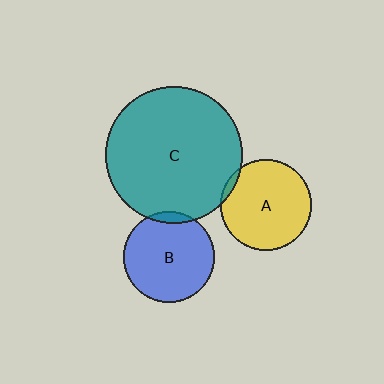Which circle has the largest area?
Circle C (teal).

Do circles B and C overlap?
Yes.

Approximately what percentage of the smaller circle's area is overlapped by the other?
Approximately 5%.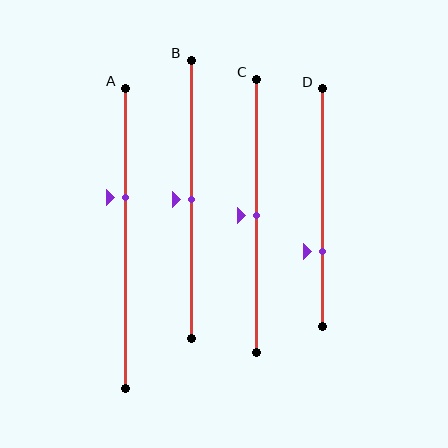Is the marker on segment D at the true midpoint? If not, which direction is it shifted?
No, the marker on segment D is shifted downward by about 19% of the segment length.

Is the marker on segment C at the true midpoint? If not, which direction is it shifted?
Yes, the marker on segment C is at the true midpoint.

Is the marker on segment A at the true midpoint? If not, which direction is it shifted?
No, the marker on segment A is shifted upward by about 14% of the segment length.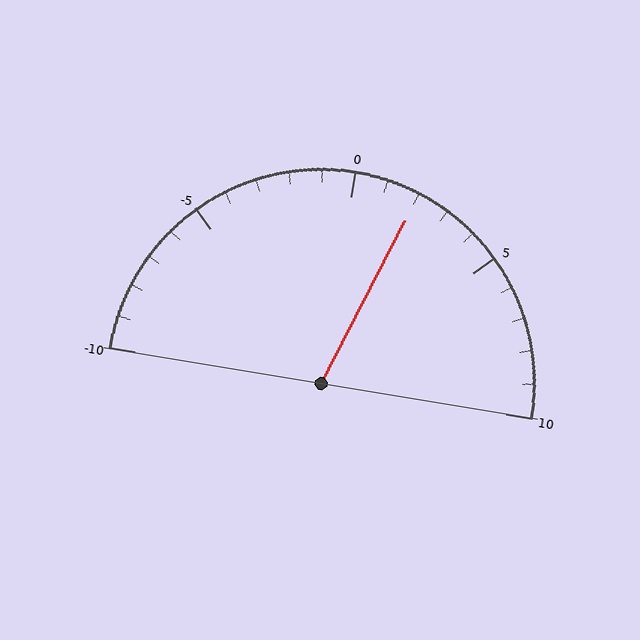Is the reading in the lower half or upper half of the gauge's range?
The reading is in the upper half of the range (-10 to 10).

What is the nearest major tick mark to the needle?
The nearest major tick mark is 0.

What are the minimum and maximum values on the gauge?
The gauge ranges from -10 to 10.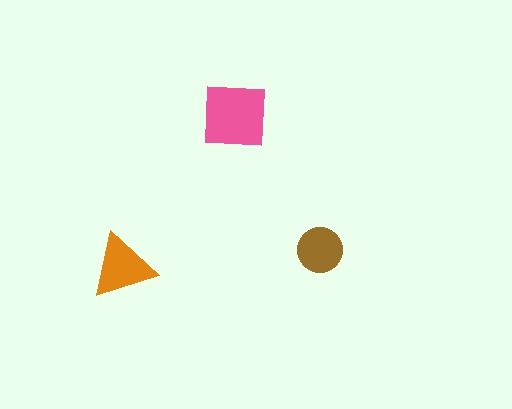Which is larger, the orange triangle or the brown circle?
The orange triangle.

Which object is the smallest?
The brown circle.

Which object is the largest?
The pink square.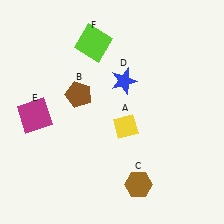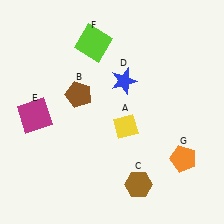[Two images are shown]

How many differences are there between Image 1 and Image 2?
There is 1 difference between the two images.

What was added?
An orange pentagon (G) was added in Image 2.